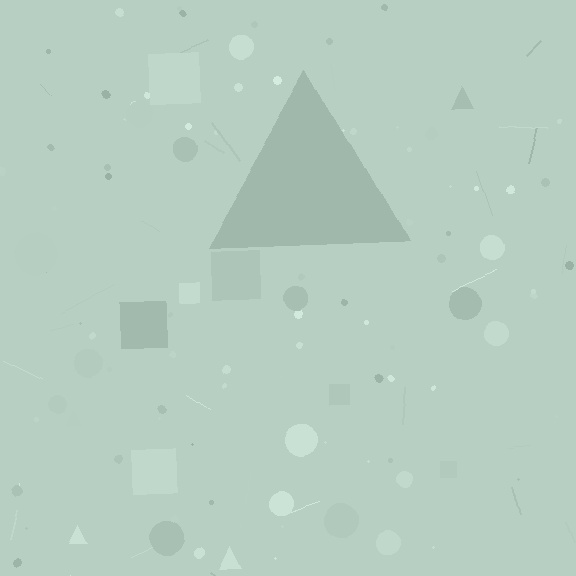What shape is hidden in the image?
A triangle is hidden in the image.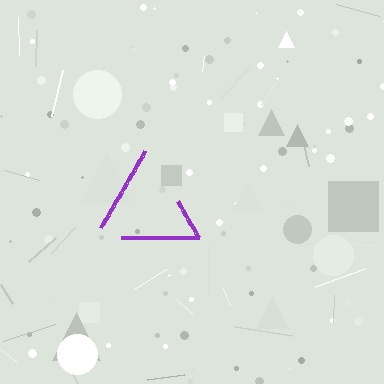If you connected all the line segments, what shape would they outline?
They would outline a triangle.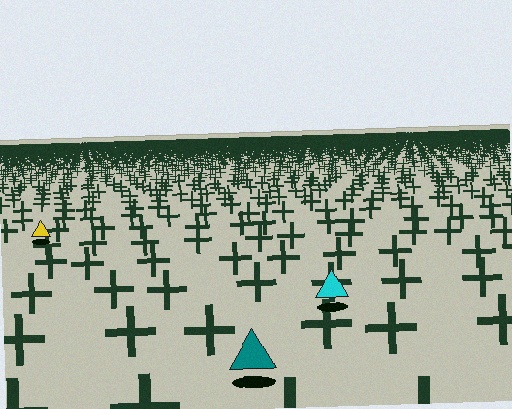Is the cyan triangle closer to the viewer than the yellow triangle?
Yes. The cyan triangle is closer — you can tell from the texture gradient: the ground texture is coarser near it.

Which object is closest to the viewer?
The teal triangle is closest. The texture marks near it are larger and more spread out.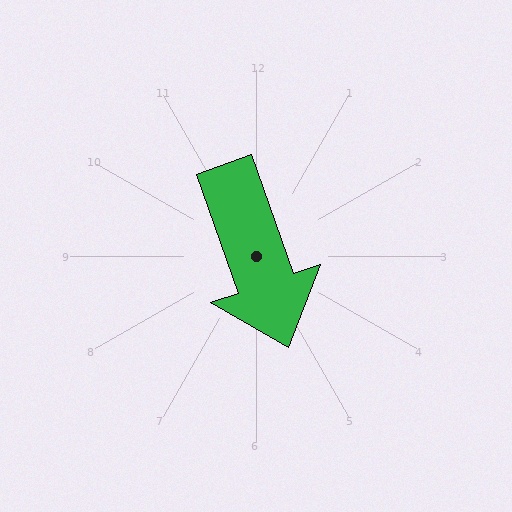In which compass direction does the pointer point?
South.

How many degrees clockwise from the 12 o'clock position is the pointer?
Approximately 160 degrees.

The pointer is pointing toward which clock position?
Roughly 5 o'clock.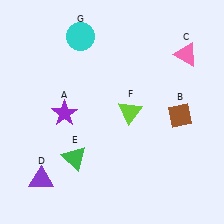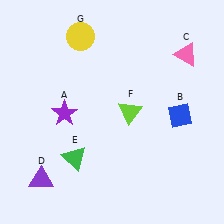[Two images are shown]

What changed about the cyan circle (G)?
In Image 1, G is cyan. In Image 2, it changed to yellow.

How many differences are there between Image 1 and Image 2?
There are 2 differences between the two images.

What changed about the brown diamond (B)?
In Image 1, B is brown. In Image 2, it changed to blue.